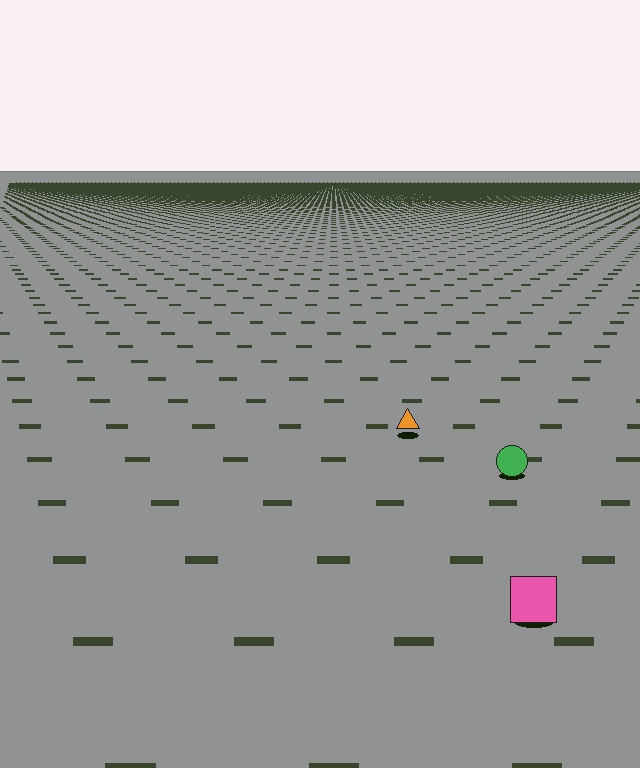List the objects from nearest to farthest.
From nearest to farthest: the pink square, the green circle, the orange triangle.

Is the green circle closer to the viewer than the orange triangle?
Yes. The green circle is closer — you can tell from the texture gradient: the ground texture is coarser near it.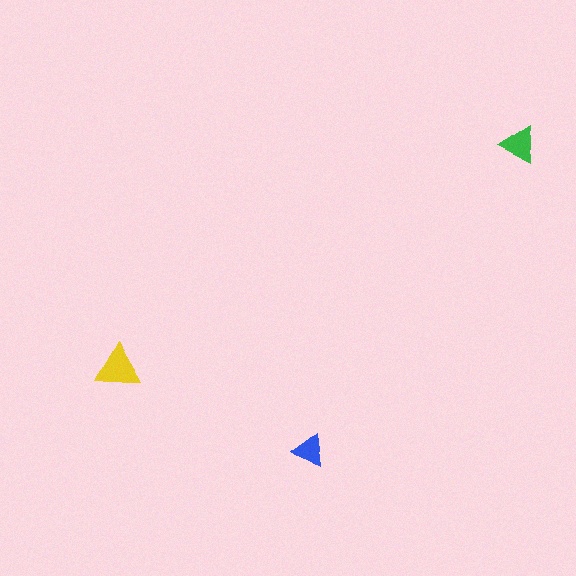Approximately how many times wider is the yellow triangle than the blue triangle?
About 1.5 times wider.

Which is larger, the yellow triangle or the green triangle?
The yellow one.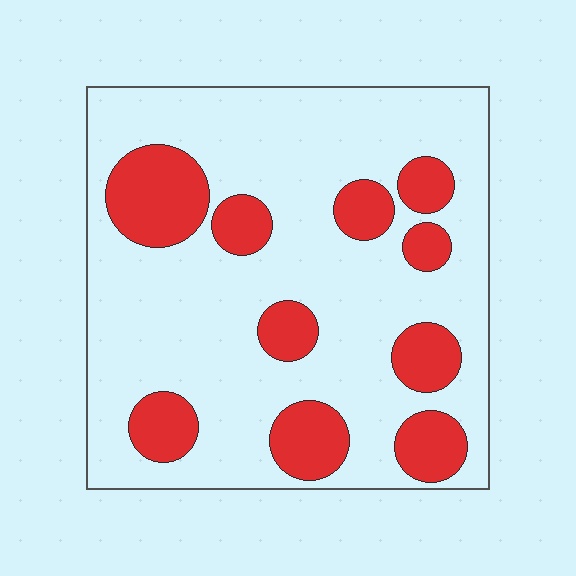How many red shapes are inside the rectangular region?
10.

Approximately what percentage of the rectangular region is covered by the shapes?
Approximately 25%.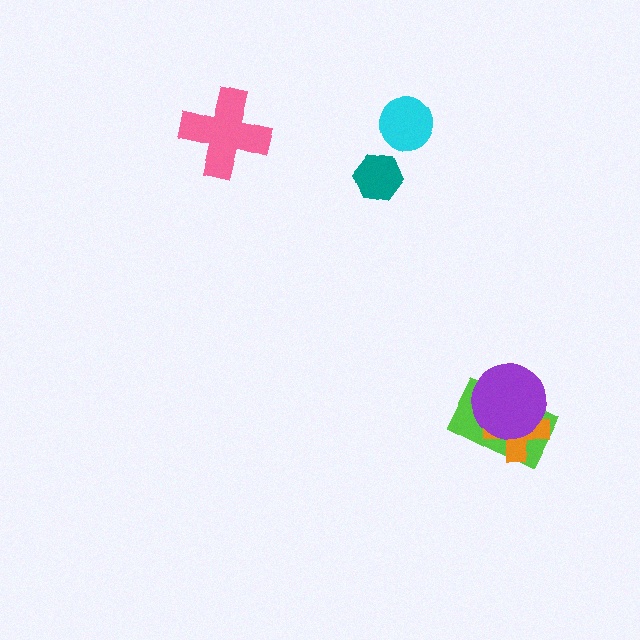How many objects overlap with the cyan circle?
0 objects overlap with the cyan circle.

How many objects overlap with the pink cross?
0 objects overlap with the pink cross.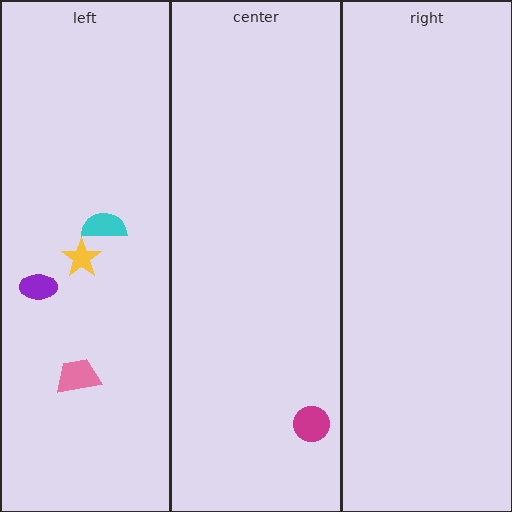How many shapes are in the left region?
4.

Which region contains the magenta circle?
The center region.